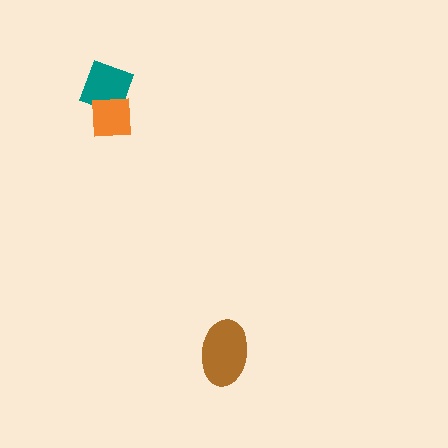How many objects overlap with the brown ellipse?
0 objects overlap with the brown ellipse.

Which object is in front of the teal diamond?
The orange square is in front of the teal diamond.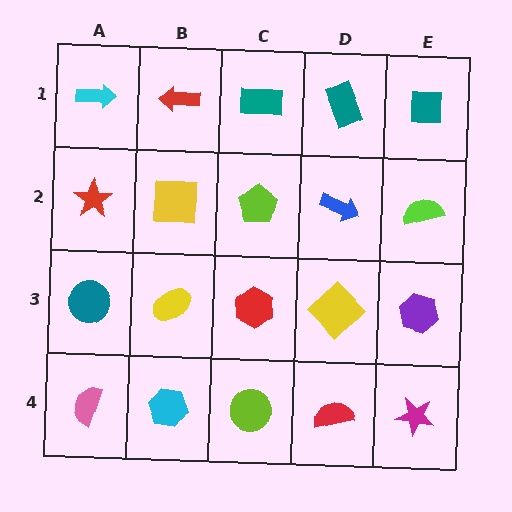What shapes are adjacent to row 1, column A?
A red star (row 2, column A), a red arrow (row 1, column B).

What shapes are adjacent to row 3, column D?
A blue arrow (row 2, column D), a red semicircle (row 4, column D), a red hexagon (row 3, column C), a purple hexagon (row 3, column E).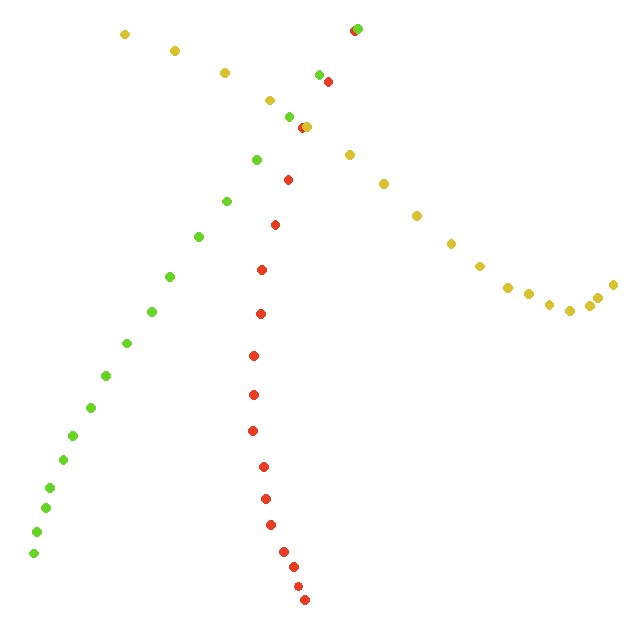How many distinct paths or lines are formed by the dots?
There are 3 distinct paths.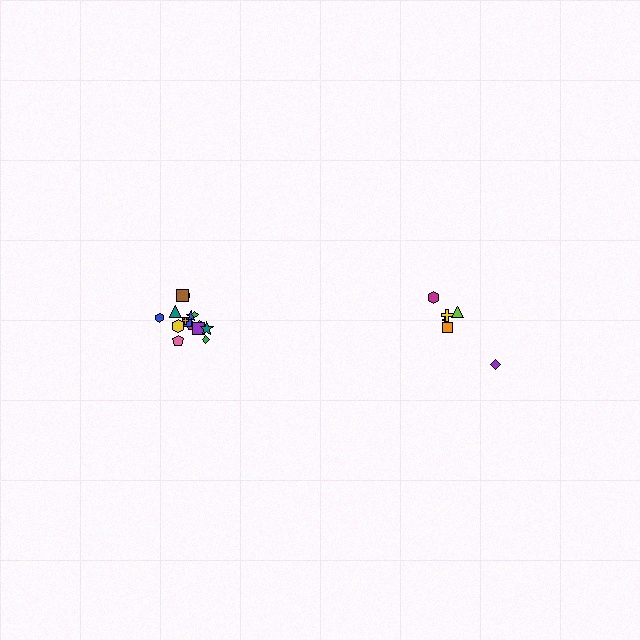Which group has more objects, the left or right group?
The left group.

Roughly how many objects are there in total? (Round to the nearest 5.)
Roughly 20 objects in total.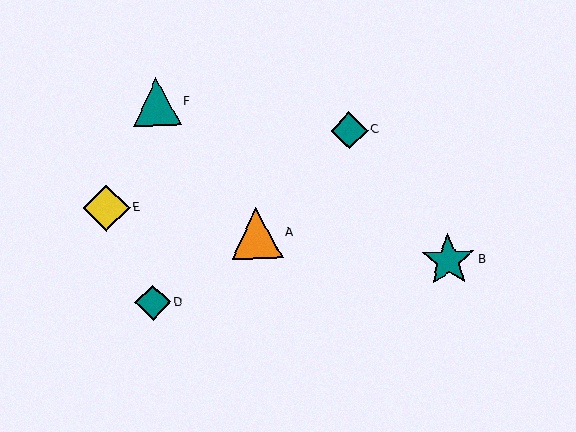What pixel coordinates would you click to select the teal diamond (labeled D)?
Click at (153, 302) to select the teal diamond D.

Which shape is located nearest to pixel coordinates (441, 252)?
The teal star (labeled B) at (448, 260) is nearest to that location.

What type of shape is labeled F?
Shape F is a teal triangle.